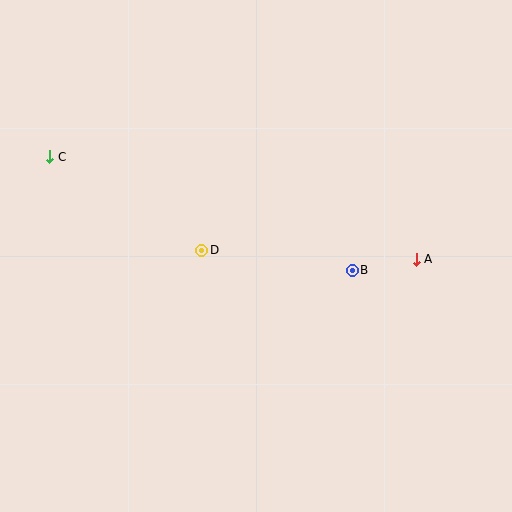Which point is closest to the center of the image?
Point D at (202, 250) is closest to the center.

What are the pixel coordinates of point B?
Point B is at (352, 271).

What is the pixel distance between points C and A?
The distance between C and A is 380 pixels.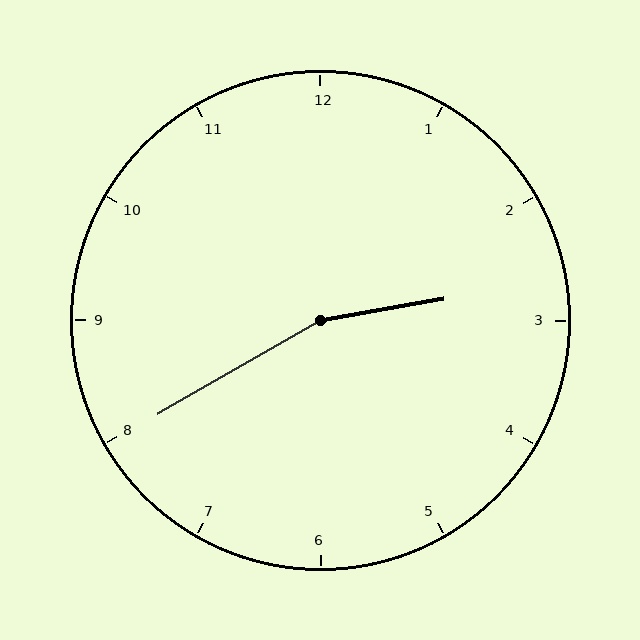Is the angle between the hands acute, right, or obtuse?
It is obtuse.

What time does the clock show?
2:40.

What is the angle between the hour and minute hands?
Approximately 160 degrees.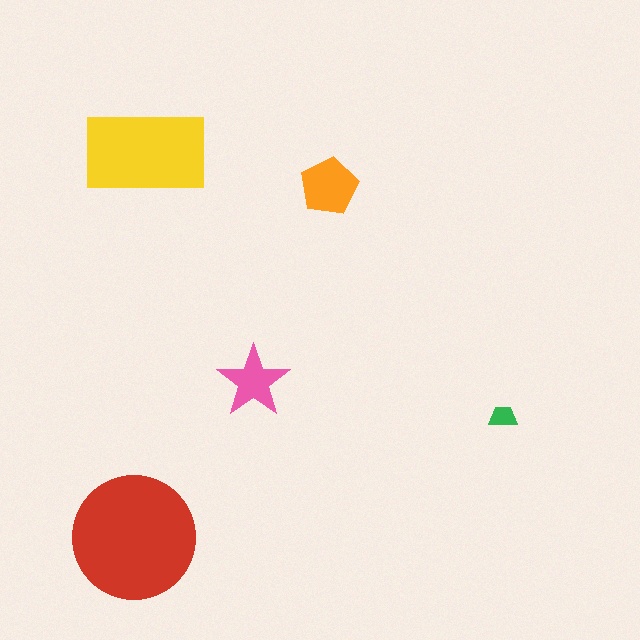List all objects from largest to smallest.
The red circle, the yellow rectangle, the orange pentagon, the pink star, the green trapezoid.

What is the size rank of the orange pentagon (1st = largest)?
3rd.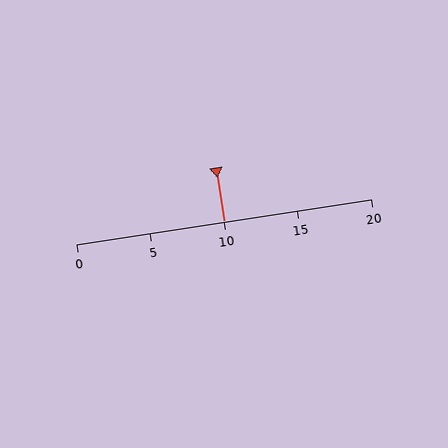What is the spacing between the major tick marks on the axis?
The major ticks are spaced 5 apart.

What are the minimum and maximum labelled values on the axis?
The axis runs from 0 to 20.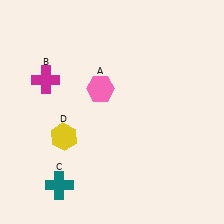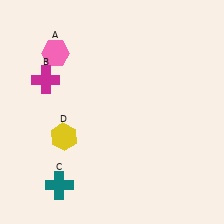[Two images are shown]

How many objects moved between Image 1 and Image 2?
1 object moved between the two images.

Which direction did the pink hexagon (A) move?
The pink hexagon (A) moved left.